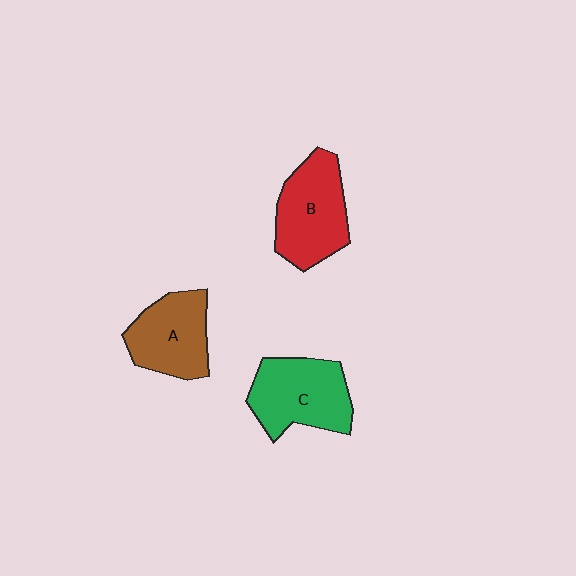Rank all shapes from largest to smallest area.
From largest to smallest: C (green), B (red), A (brown).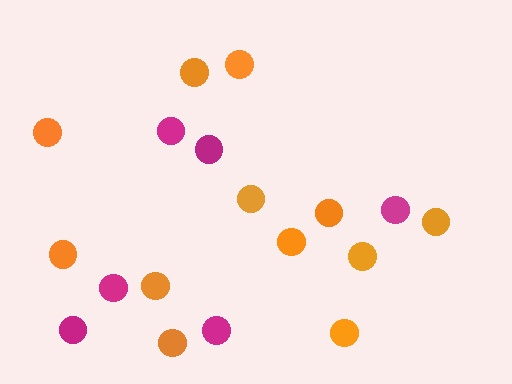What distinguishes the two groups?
There are 2 groups: one group of orange circles (12) and one group of magenta circles (6).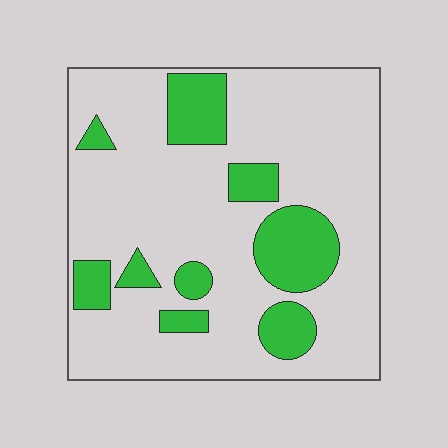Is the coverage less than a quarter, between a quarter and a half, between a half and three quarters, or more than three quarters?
Less than a quarter.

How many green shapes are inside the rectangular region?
9.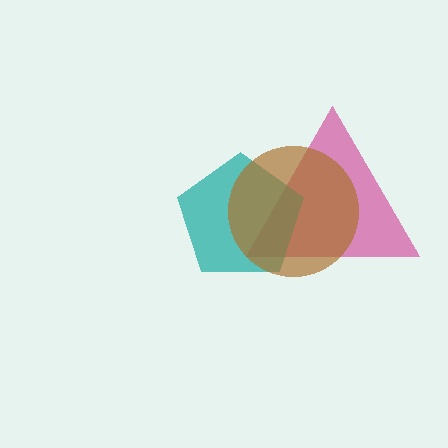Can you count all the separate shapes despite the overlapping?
Yes, there are 3 separate shapes.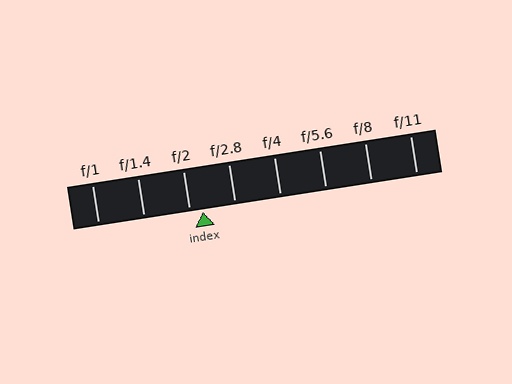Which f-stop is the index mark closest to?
The index mark is closest to f/2.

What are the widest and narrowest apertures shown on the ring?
The widest aperture shown is f/1 and the narrowest is f/11.